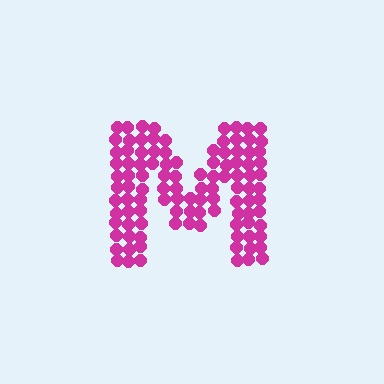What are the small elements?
The small elements are circles.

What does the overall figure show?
The overall figure shows the letter M.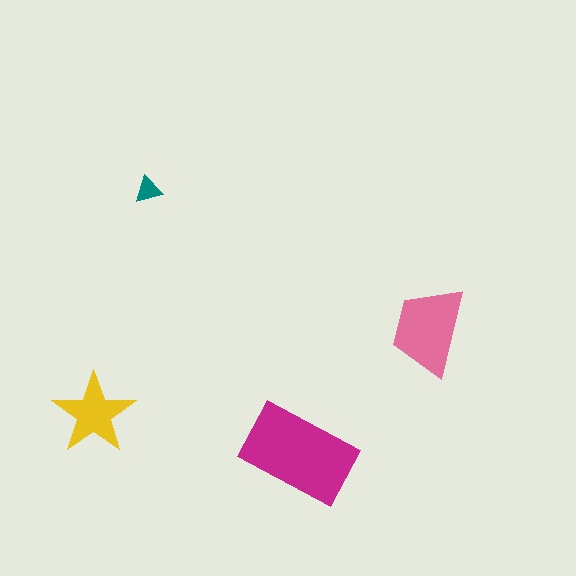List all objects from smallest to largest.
The teal triangle, the yellow star, the pink trapezoid, the magenta rectangle.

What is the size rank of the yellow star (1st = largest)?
3rd.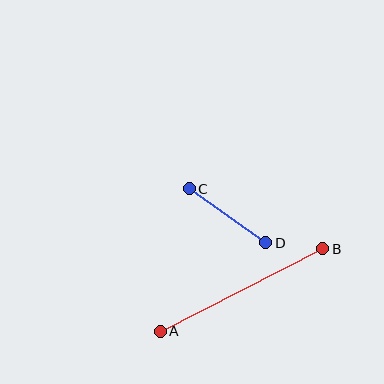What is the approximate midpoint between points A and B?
The midpoint is at approximately (241, 290) pixels.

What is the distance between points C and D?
The distance is approximately 94 pixels.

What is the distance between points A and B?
The distance is approximately 182 pixels.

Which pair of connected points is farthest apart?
Points A and B are farthest apart.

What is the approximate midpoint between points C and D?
The midpoint is at approximately (227, 216) pixels.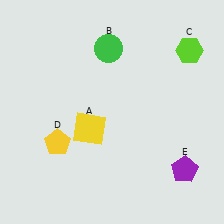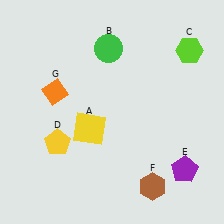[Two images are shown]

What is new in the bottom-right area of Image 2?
A brown hexagon (F) was added in the bottom-right area of Image 2.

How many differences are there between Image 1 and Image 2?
There are 2 differences between the two images.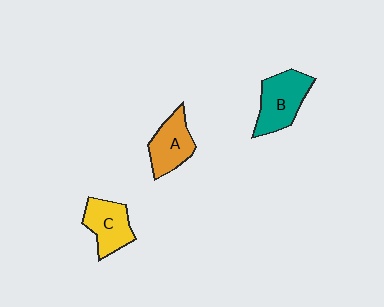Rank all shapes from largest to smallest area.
From largest to smallest: B (teal), C (yellow), A (orange).